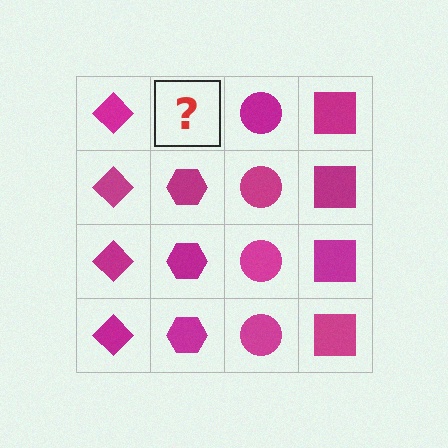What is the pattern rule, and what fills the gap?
The rule is that each column has a consistent shape. The gap should be filled with a magenta hexagon.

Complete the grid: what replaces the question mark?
The question mark should be replaced with a magenta hexagon.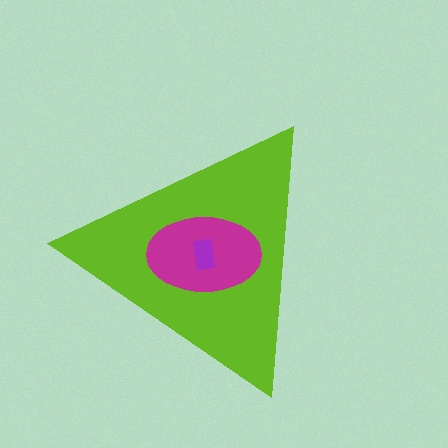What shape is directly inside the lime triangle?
The magenta ellipse.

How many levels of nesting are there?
3.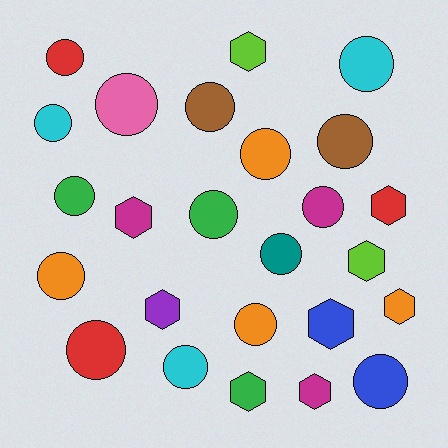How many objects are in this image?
There are 25 objects.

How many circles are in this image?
There are 16 circles.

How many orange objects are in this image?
There are 4 orange objects.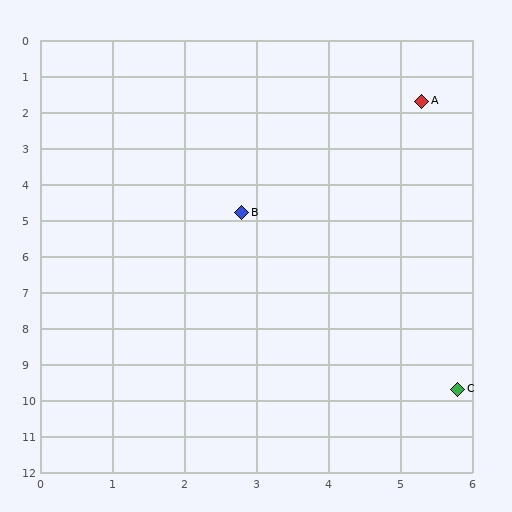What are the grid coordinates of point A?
Point A is at approximately (5.3, 1.7).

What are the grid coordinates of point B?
Point B is at approximately (2.8, 4.8).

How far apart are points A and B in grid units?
Points A and B are about 4.0 grid units apart.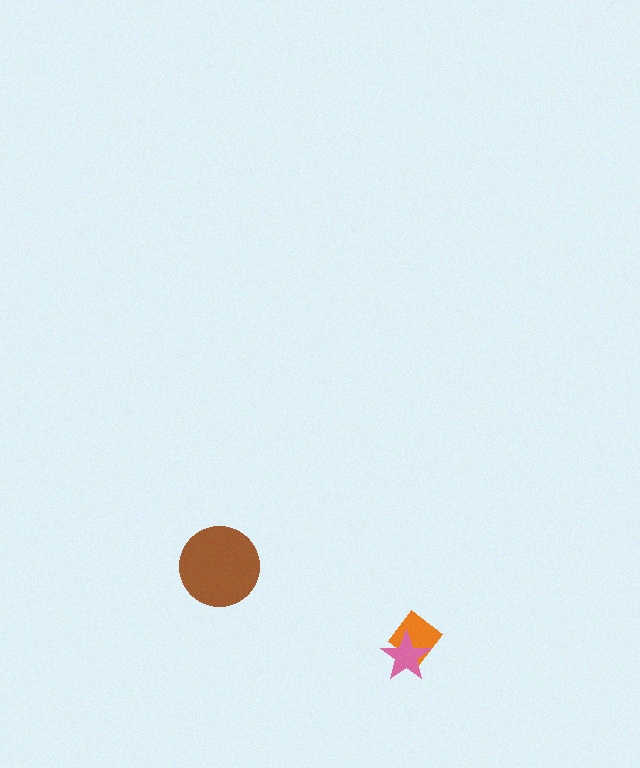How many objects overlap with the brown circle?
0 objects overlap with the brown circle.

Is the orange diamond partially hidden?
Yes, it is partially covered by another shape.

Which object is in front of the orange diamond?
The pink star is in front of the orange diamond.